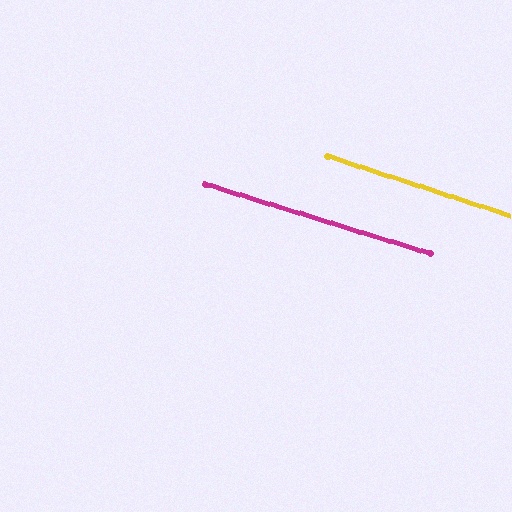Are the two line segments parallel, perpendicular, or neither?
Parallel — their directions differ by only 0.8°.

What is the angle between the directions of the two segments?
Approximately 1 degree.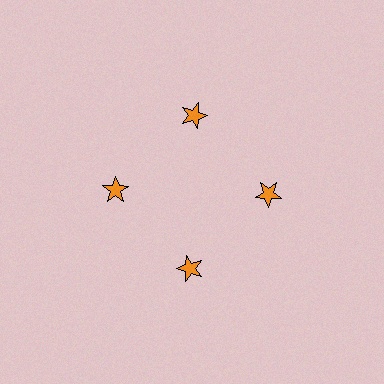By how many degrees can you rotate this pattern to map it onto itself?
The pattern maps onto itself every 90 degrees of rotation.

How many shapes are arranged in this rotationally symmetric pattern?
There are 4 shapes, arranged in 4 groups of 1.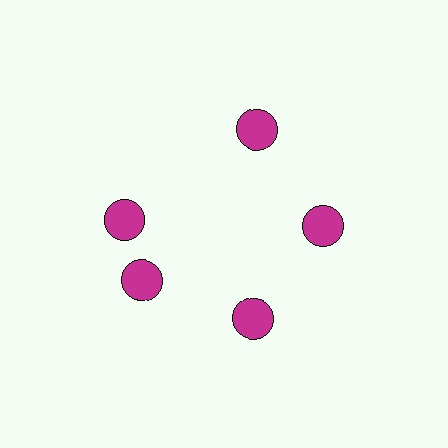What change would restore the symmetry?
The symmetry would be restored by rotating it back into even spacing with its neighbors so that all 5 circles sit at equal angles and equal distance from the center.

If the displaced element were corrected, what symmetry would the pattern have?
It would have 5-fold rotational symmetry — the pattern would map onto itself every 72 degrees.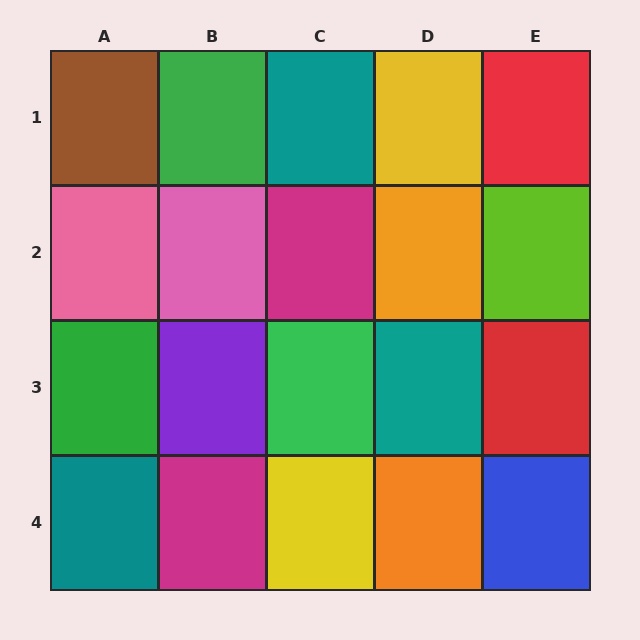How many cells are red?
2 cells are red.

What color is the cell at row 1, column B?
Green.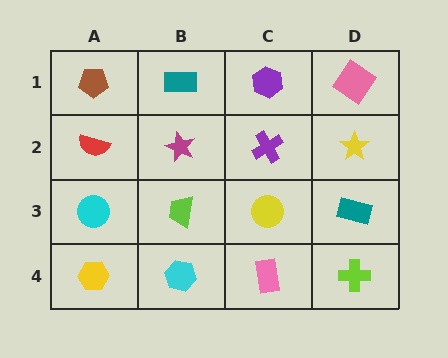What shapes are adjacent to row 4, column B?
A lime trapezoid (row 3, column B), a yellow hexagon (row 4, column A), a pink rectangle (row 4, column C).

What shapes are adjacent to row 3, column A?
A red semicircle (row 2, column A), a yellow hexagon (row 4, column A), a lime trapezoid (row 3, column B).